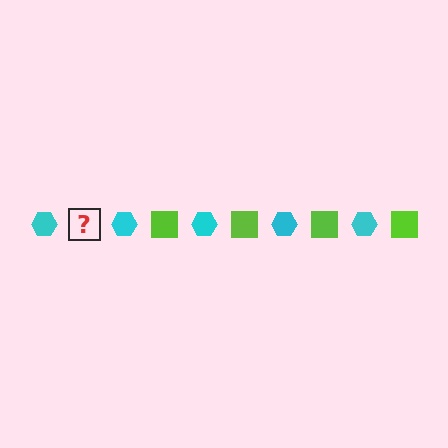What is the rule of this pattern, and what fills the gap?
The rule is that the pattern alternates between cyan hexagon and lime square. The gap should be filled with a lime square.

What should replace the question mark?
The question mark should be replaced with a lime square.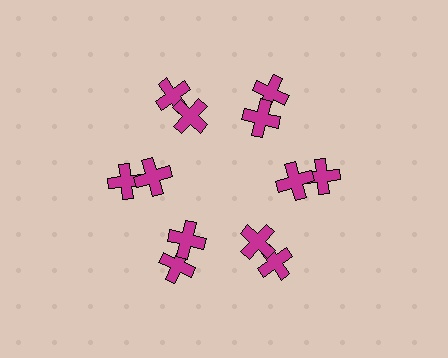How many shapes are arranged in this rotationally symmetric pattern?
There are 12 shapes, arranged in 6 groups of 2.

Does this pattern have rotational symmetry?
Yes, this pattern has 6-fold rotational symmetry. It looks the same after rotating 60 degrees around the center.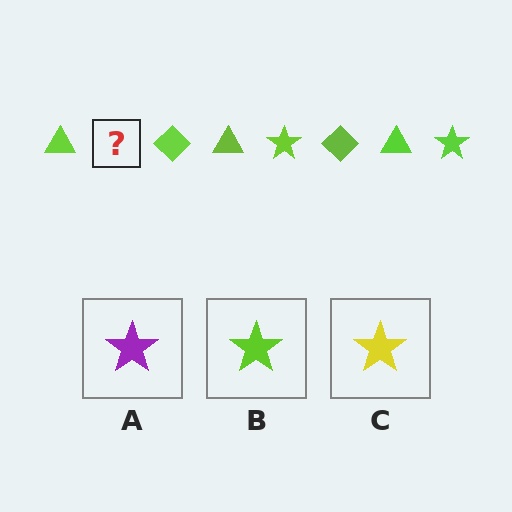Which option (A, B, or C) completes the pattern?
B.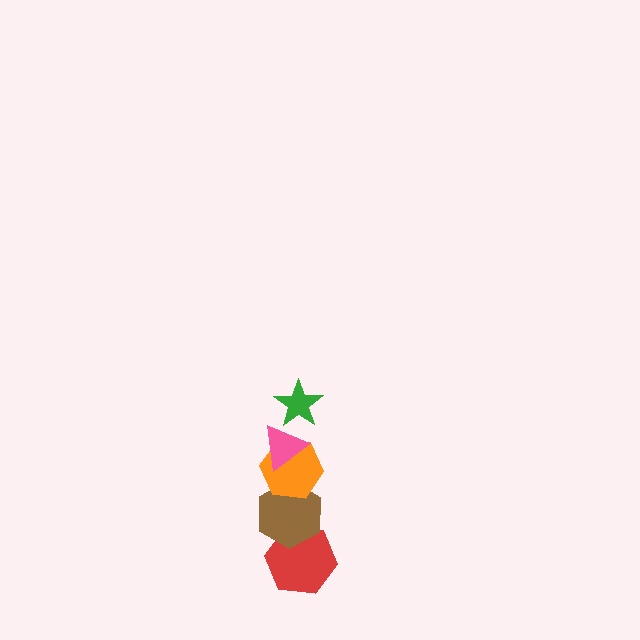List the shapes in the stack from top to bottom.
From top to bottom: the green star, the pink triangle, the orange hexagon, the brown hexagon, the red hexagon.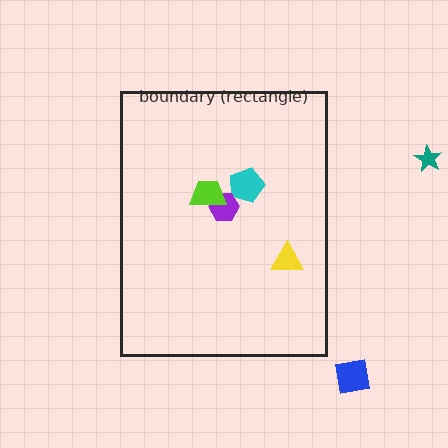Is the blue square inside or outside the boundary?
Outside.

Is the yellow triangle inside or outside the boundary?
Inside.